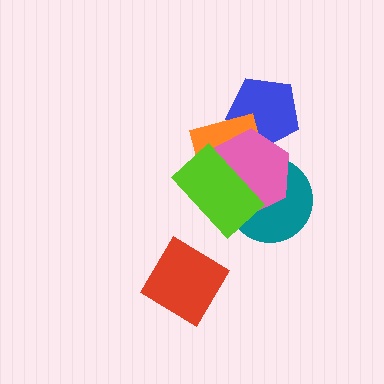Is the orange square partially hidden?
Yes, it is partially covered by another shape.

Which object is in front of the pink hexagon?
The lime rectangle is in front of the pink hexagon.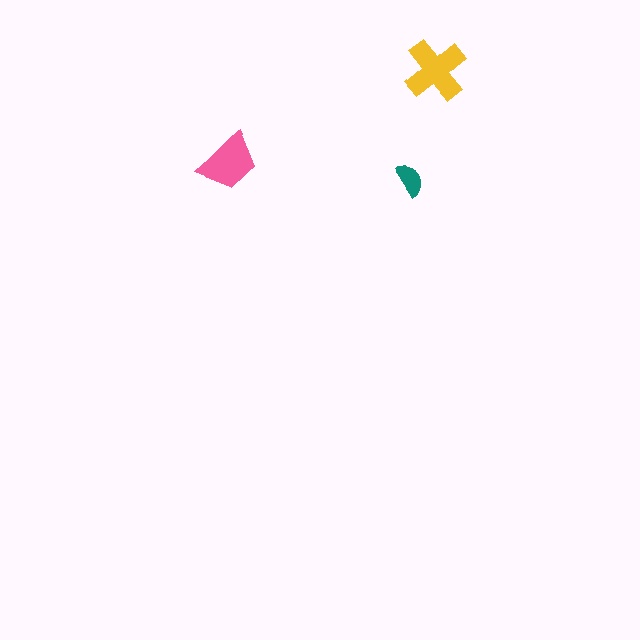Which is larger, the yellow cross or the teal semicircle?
The yellow cross.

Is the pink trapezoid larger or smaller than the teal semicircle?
Larger.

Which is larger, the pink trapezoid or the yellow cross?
The yellow cross.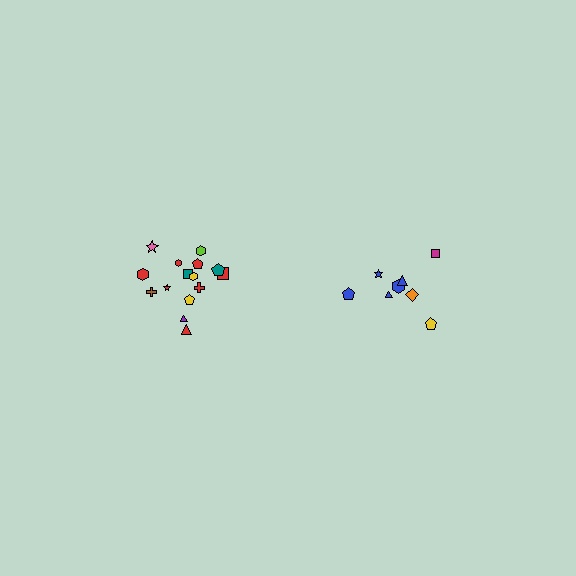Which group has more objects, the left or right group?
The left group.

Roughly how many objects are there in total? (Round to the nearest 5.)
Roughly 25 objects in total.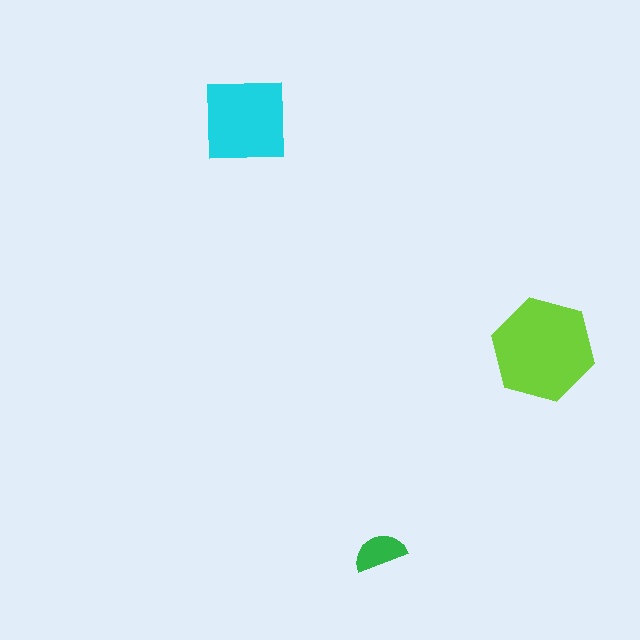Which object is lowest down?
The green semicircle is bottommost.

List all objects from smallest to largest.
The green semicircle, the cyan square, the lime hexagon.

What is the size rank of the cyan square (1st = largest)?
2nd.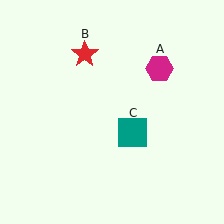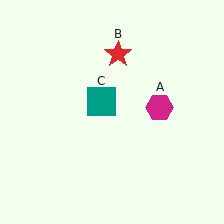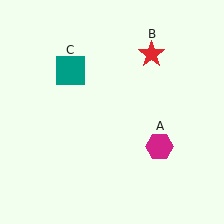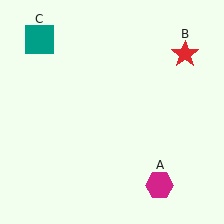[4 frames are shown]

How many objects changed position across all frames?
3 objects changed position: magenta hexagon (object A), red star (object B), teal square (object C).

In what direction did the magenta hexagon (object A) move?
The magenta hexagon (object A) moved down.